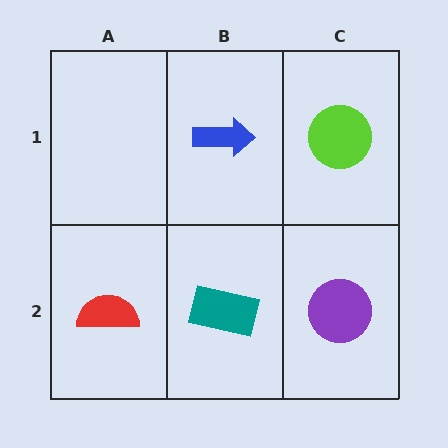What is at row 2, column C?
A purple circle.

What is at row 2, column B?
A teal rectangle.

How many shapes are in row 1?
2 shapes.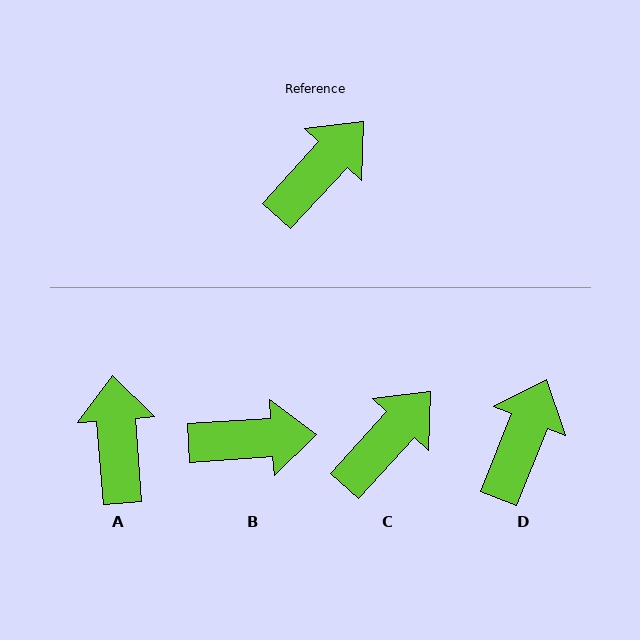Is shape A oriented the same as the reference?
No, it is off by about 47 degrees.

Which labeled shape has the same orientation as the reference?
C.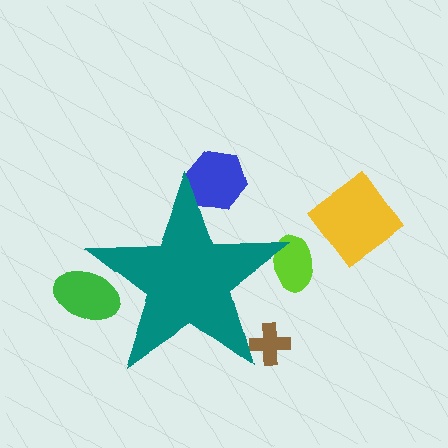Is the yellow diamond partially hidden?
No, the yellow diamond is fully visible.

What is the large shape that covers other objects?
A teal star.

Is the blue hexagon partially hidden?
Yes, the blue hexagon is partially hidden behind the teal star.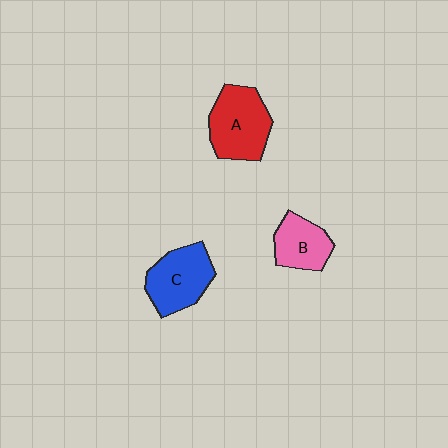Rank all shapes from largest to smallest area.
From largest to smallest: A (red), C (blue), B (pink).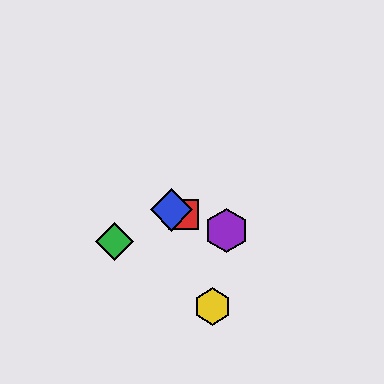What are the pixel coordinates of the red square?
The red square is at (184, 214).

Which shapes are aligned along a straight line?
The red square, the blue diamond, the purple hexagon are aligned along a straight line.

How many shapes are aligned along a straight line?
3 shapes (the red square, the blue diamond, the purple hexagon) are aligned along a straight line.